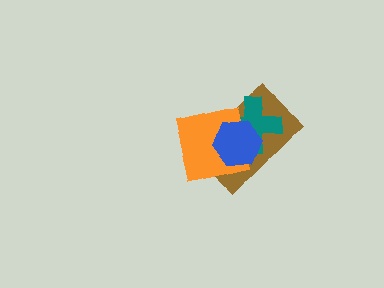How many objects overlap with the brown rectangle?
3 objects overlap with the brown rectangle.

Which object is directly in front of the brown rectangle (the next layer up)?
The teal cross is directly in front of the brown rectangle.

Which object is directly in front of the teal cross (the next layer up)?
The orange square is directly in front of the teal cross.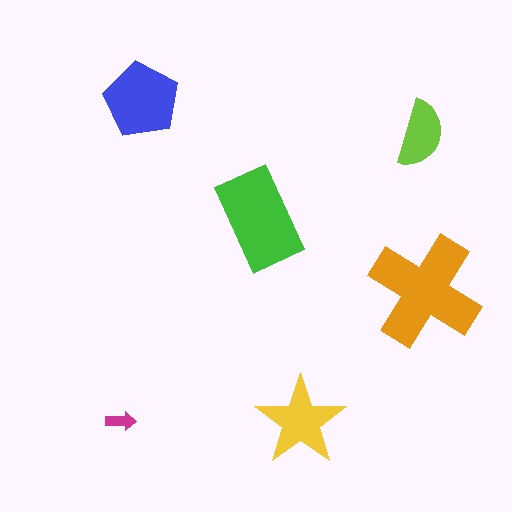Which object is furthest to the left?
The magenta arrow is leftmost.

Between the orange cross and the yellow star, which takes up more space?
The orange cross.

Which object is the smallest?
The magenta arrow.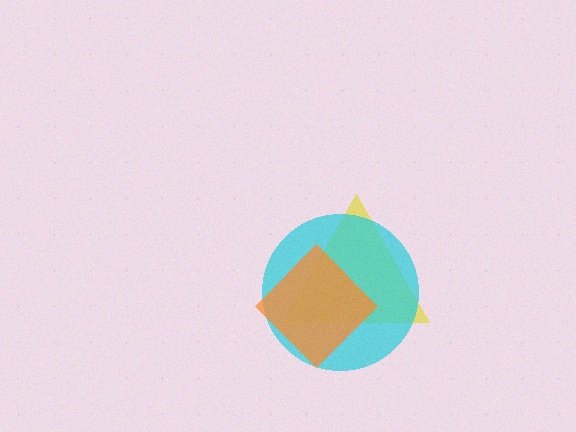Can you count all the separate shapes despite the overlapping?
Yes, there are 3 separate shapes.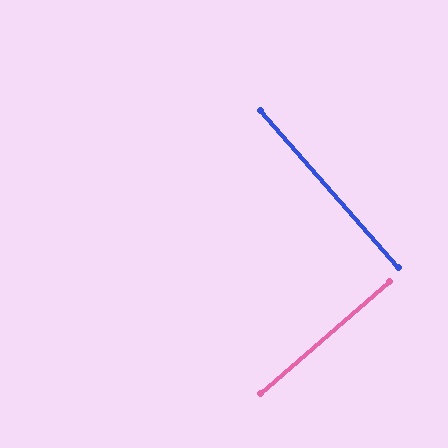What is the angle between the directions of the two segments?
Approximately 90 degrees.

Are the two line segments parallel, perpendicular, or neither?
Perpendicular — they meet at approximately 90°.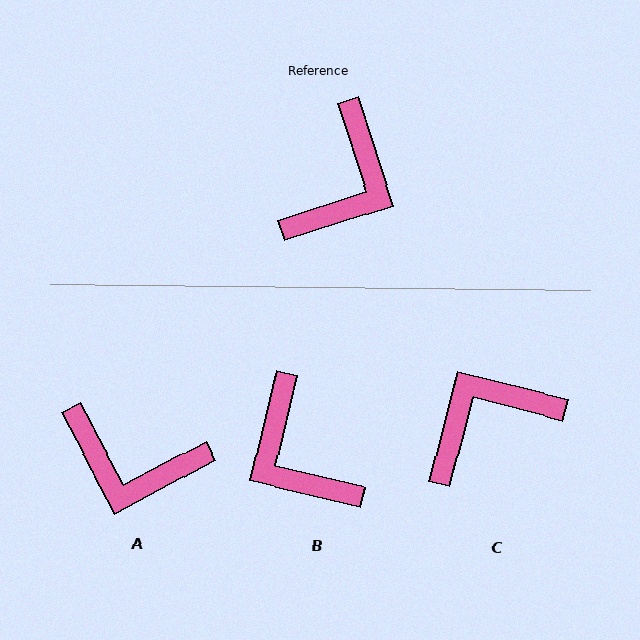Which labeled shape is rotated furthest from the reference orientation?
C, about 148 degrees away.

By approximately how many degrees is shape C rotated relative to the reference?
Approximately 148 degrees counter-clockwise.